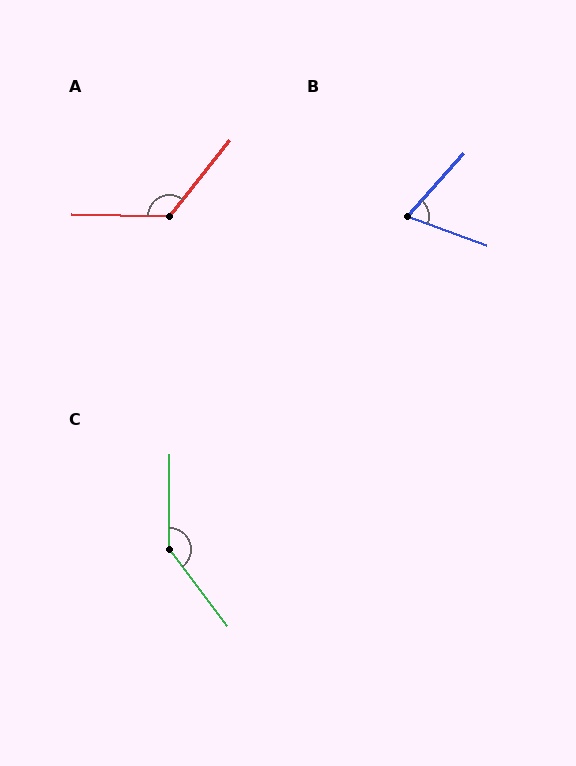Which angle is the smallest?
B, at approximately 68 degrees.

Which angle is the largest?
C, at approximately 143 degrees.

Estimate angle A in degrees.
Approximately 127 degrees.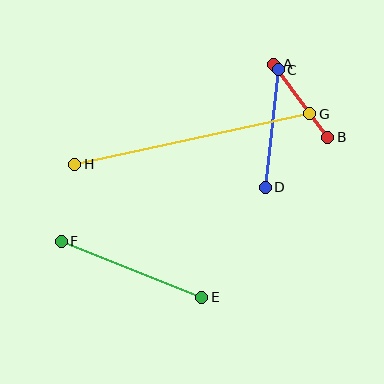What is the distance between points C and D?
The distance is approximately 118 pixels.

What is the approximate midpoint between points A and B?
The midpoint is at approximately (301, 101) pixels.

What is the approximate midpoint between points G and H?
The midpoint is at approximately (192, 139) pixels.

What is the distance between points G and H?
The distance is approximately 241 pixels.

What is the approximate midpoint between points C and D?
The midpoint is at approximately (272, 128) pixels.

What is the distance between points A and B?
The distance is approximately 91 pixels.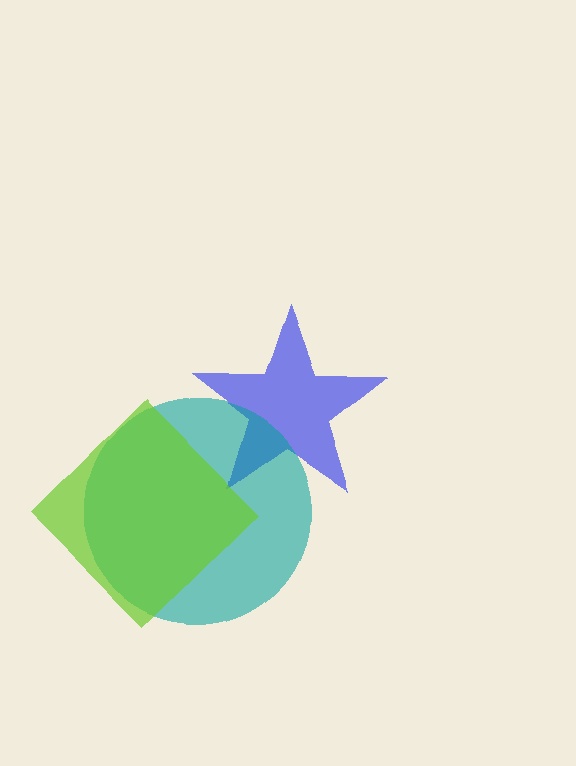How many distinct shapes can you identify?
There are 3 distinct shapes: a blue star, a teal circle, a lime diamond.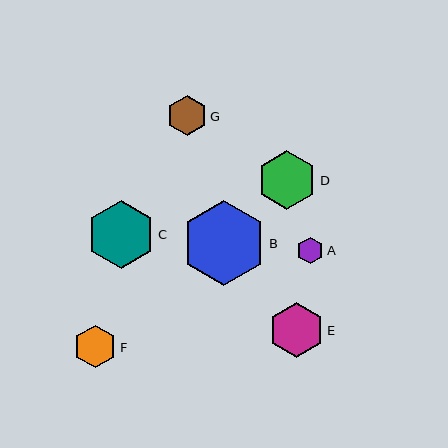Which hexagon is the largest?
Hexagon B is the largest with a size of approximately 85 pixels.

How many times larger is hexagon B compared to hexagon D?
Hexagon B is approximately 1.4 times the size of hexagon D.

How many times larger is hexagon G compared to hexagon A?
Hexagon G is approximately 1.5 times the size of hexagon A.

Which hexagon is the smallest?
Hexagon A is the smallest with a size of approximately 27 pixels.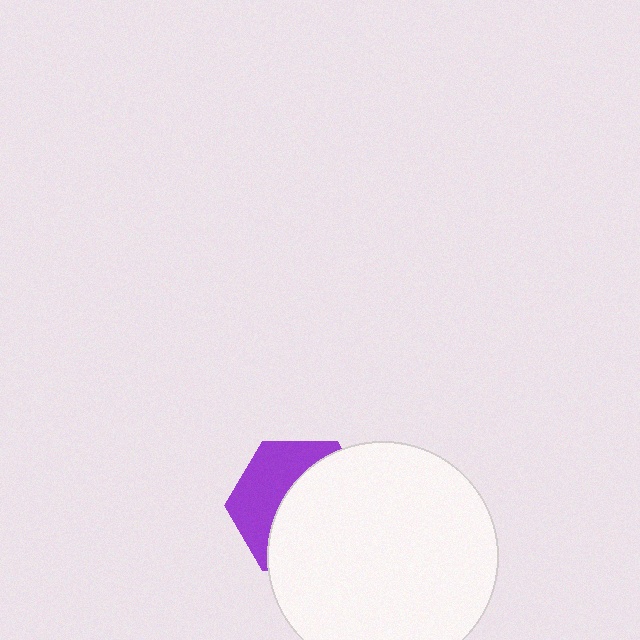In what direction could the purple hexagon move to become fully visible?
The purple hexagon could move left. That would shift it out from behind the white circle entirely.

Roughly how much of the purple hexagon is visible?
A small part of it is visible (roughly 40%).